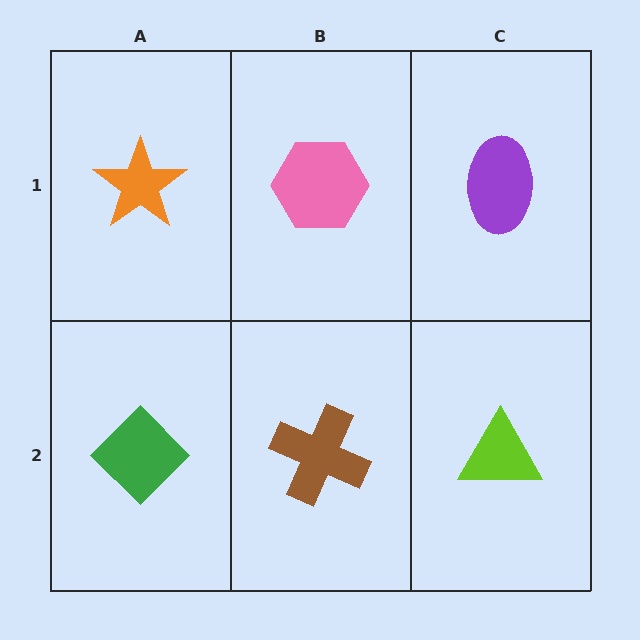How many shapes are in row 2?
3 shapes.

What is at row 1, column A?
An orange star.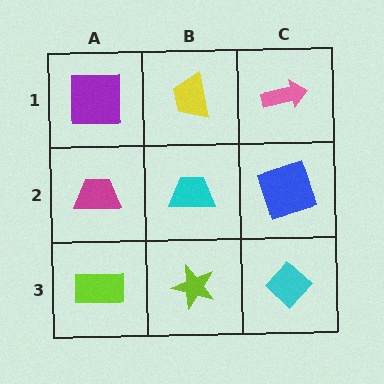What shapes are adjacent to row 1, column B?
A cyan trapezoid (row 2, column B), a purple square (row 1, column A), a pink arrow (row 1, column C).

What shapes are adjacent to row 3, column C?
A blue square (row 2, column C), a lime star (row 3, column B).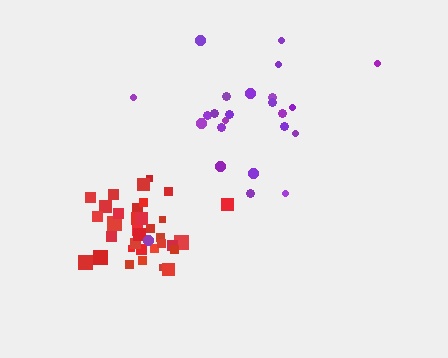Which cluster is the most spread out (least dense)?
Purple.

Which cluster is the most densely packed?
Red.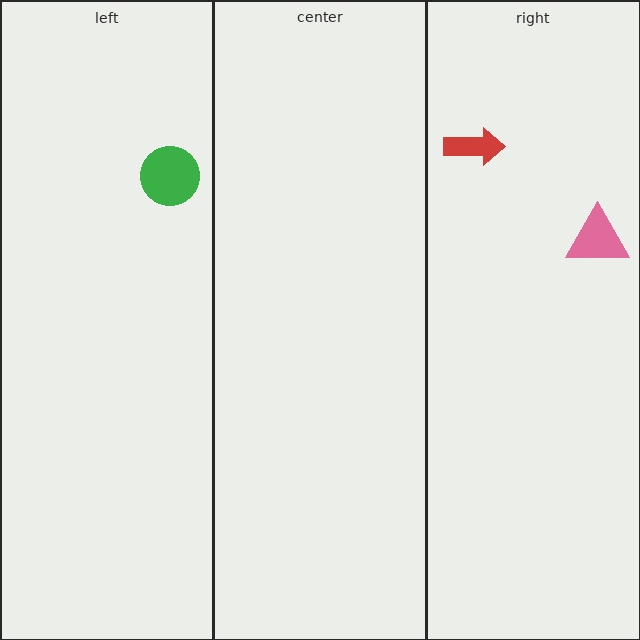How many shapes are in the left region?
1.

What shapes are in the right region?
The red arrow, the pink triangle.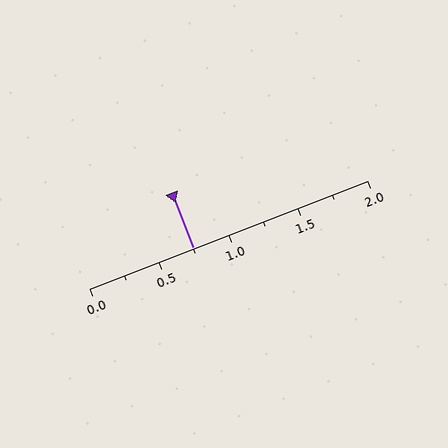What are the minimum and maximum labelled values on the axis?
The axis runs from 0.0 to 2.0.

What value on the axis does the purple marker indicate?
The marker indicates approximately 0.75.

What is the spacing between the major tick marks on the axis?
The major ticks are spaced 0.5 apart.